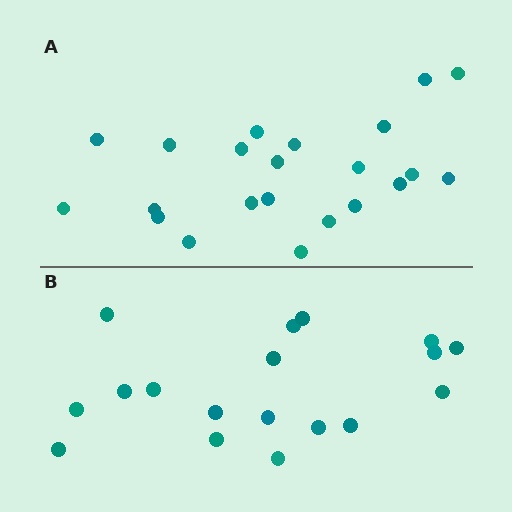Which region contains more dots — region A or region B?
Region A (the top region) has more dots.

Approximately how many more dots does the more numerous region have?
Region A has about 4 more dots than region B.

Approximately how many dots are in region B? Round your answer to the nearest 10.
About 20 dots. (The exact count is 18, which rounds to 20.)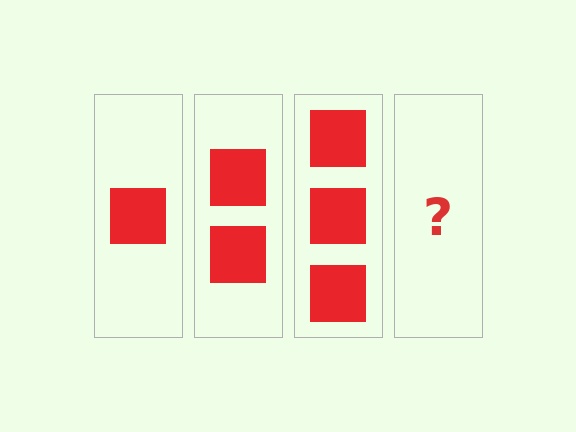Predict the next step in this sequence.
The next step is 4 squares.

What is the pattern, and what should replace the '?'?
The pattern is that each step adds one more square. The '?' should be 4 squares.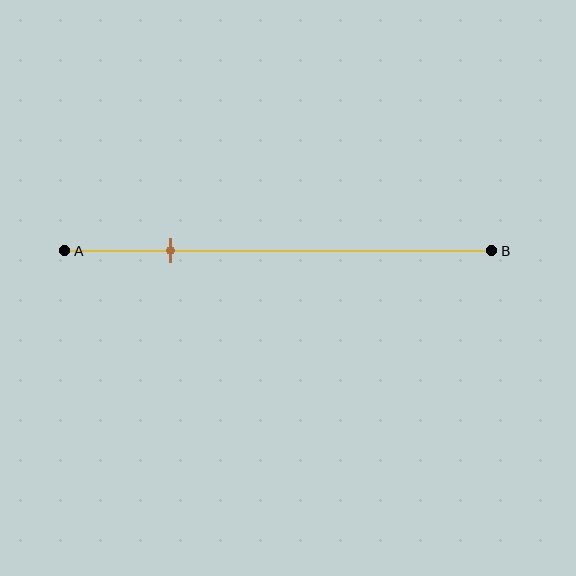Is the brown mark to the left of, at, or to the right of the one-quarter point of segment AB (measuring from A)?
The brown mark is approximately at the one-quarter point of segment AB.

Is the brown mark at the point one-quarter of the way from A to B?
Yes, the mark is approximately at the one-quarter point.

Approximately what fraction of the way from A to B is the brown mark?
The brown mark is approximately 25% of the way from A to B.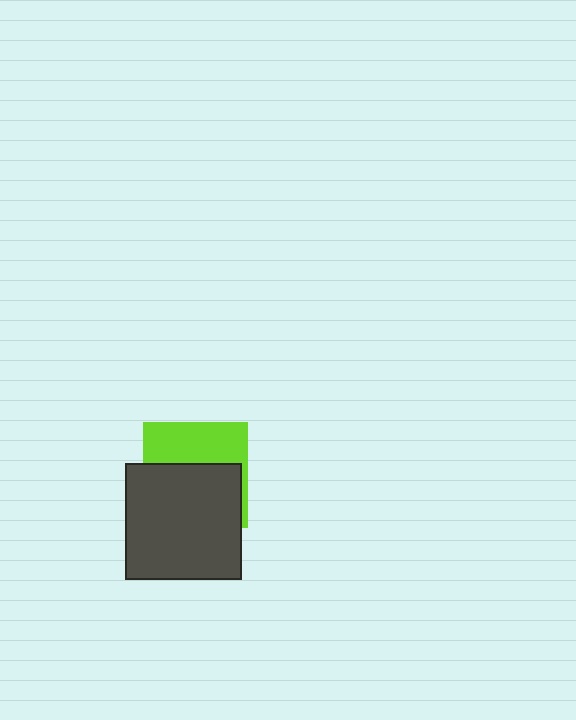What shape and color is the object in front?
The object in front is a dark gray square.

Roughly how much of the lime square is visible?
A small part of it is visible (roughly 43%).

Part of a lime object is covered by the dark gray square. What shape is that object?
It is a square.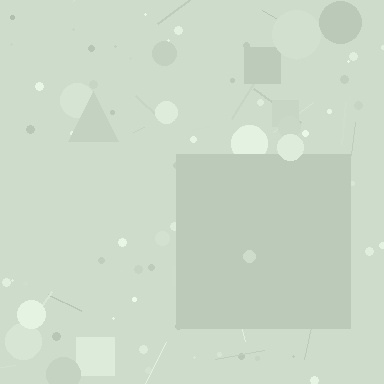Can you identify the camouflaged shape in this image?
The camouflaged shape is a square.